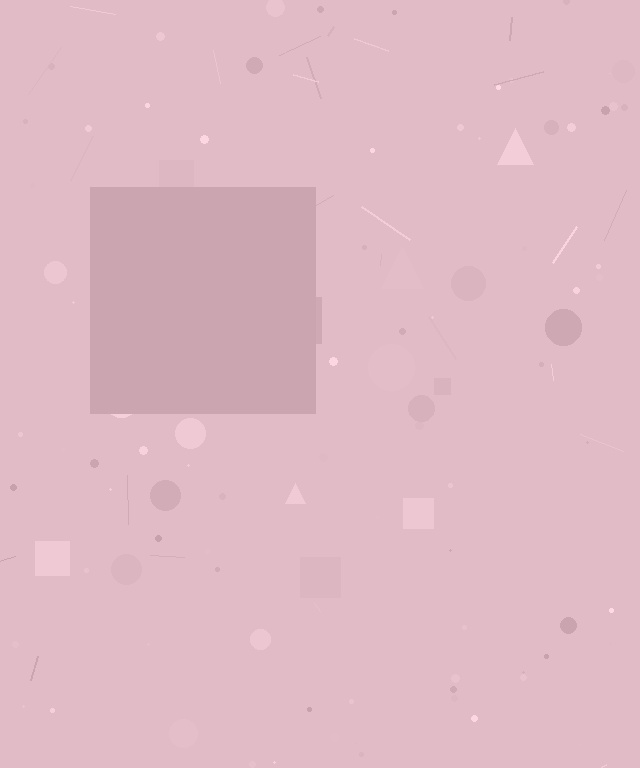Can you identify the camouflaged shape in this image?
The camouflaged shape is a square.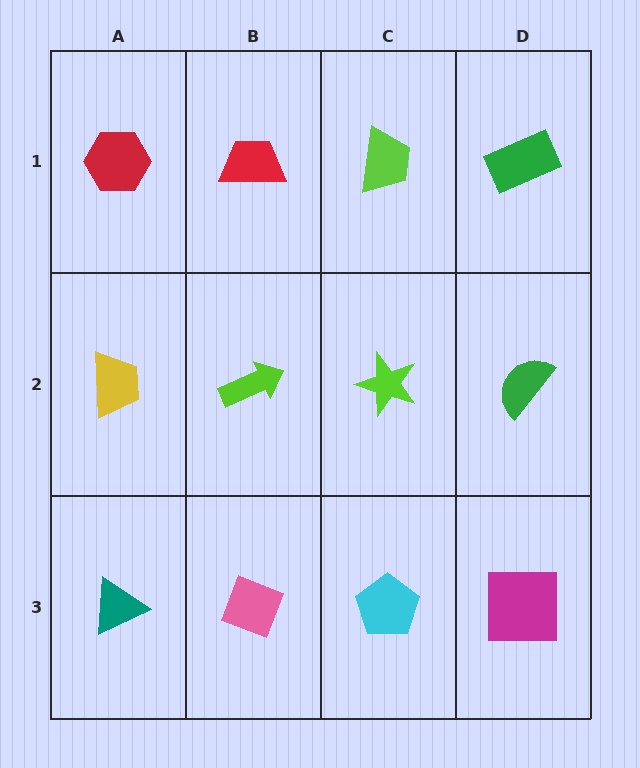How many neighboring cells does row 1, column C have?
3.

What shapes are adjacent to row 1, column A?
A yellow trapezoid (row 2, column A), a red trapezoid (row 1, column B).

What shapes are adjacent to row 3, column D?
A green semicircle (row 2, column D), a cyan pentagon (row 3, column C).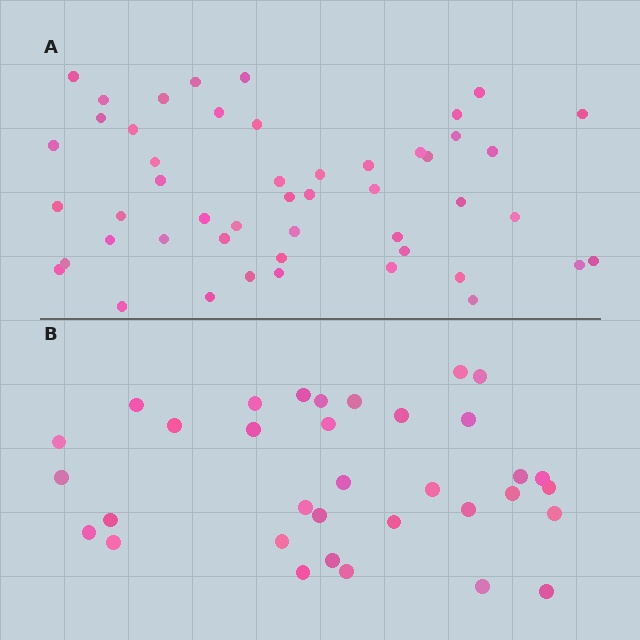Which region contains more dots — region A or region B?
Region A (the top region) has more dots.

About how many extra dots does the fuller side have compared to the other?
Region A has approximately 15 more dots than region B.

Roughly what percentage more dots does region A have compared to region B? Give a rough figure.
About 45% more.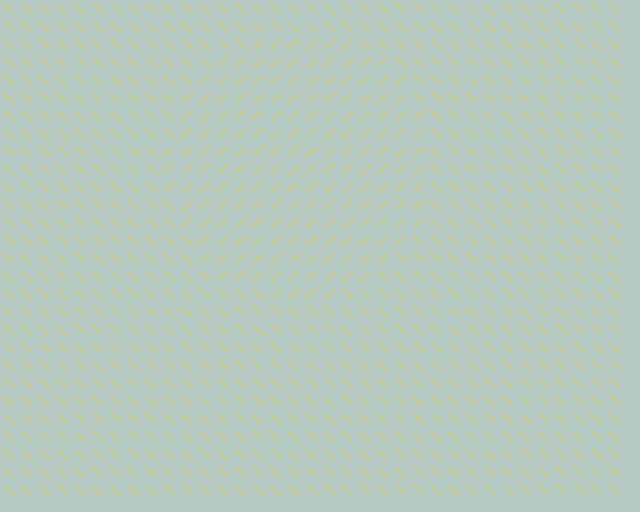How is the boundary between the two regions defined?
The boundary is defined purely by a change in line orientation (approximately 79 degrees difference). All lines are the same color and thickness.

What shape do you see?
I see a circle.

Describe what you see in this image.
The image is filled with small yellow line segments. A circle region in the image has lines oriented differently from the surrounding lines, creating a visible texture boundary.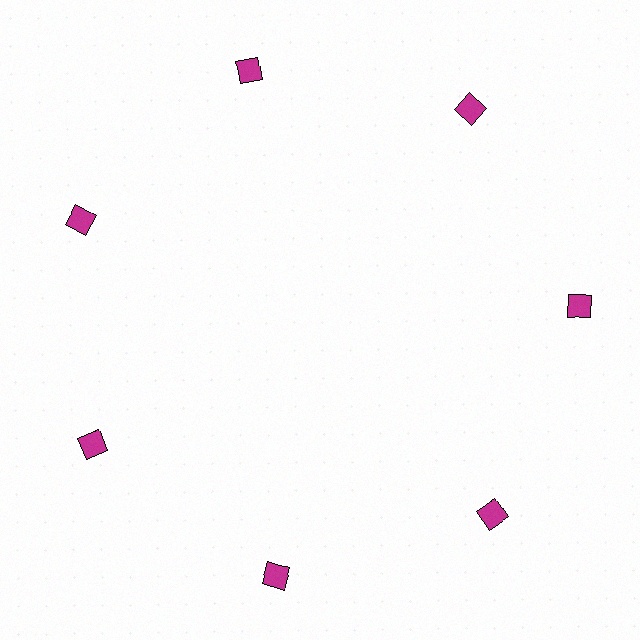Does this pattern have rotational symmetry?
Yes, this pattern has 7-fold rotational symmetry. It looks the same after rotating 51 degrees around the center.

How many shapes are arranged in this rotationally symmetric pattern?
There are 7 shapes, arranged in 7 groups of 1.